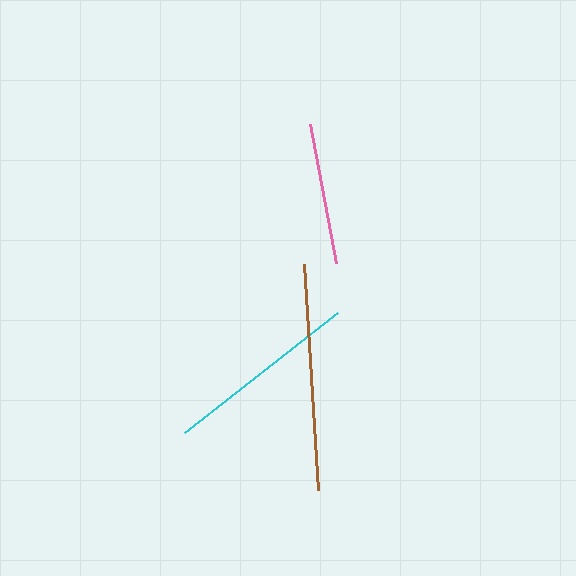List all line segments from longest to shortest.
From longest to shortest: brown, cyan, pink.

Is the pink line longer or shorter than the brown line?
The brown line is longer than the pink line.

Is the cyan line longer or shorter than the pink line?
The cyan line is longer than the pink line.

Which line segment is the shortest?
The pink line is the shortest at approximately 141 pixels.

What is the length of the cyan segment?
The cyan segment is approximately 195 pixels long.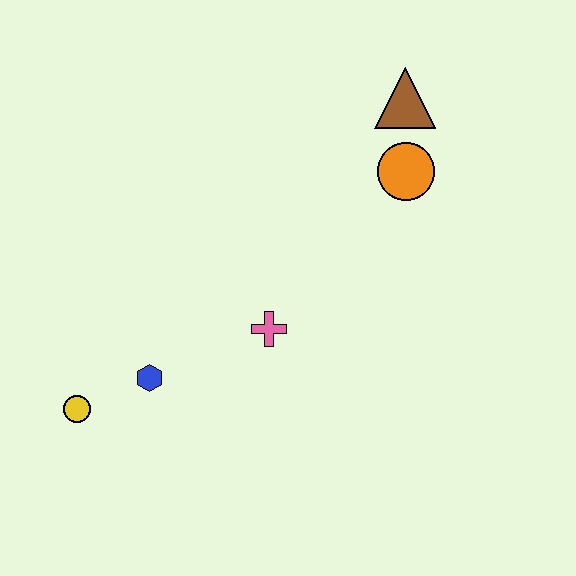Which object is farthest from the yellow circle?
The brown triangle is farthest from the yellow circle.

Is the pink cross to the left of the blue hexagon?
No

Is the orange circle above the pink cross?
Yes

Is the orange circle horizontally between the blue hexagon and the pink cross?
No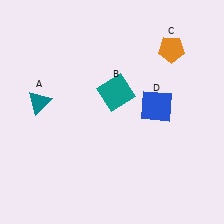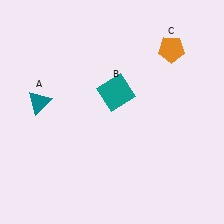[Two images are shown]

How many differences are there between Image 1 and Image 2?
There is 1 difference between the two images.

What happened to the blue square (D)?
The blue square (D) was removed in Image 2. It was in the top-right area of Image 1.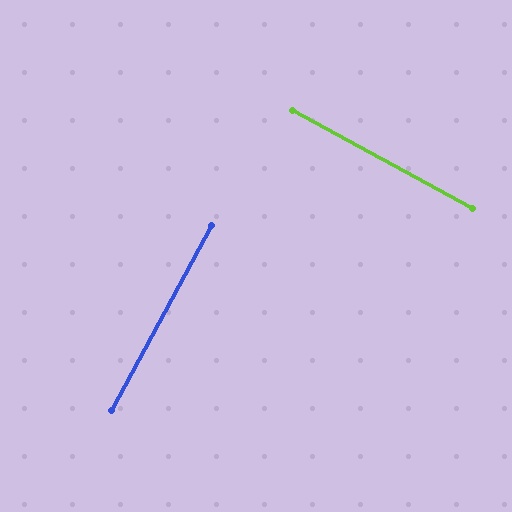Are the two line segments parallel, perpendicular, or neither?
Perpendicular — they meet at approximately 90°.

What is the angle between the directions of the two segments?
Approximately 90 degrees.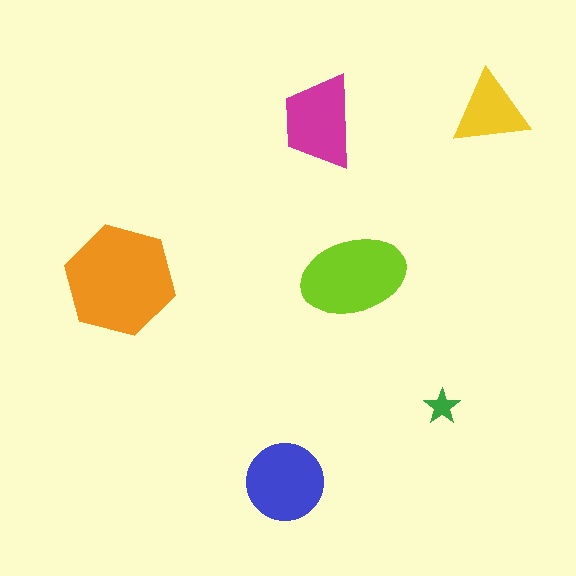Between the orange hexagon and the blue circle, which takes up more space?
The orange hexagon.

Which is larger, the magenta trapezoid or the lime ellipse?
The lime ellipse.